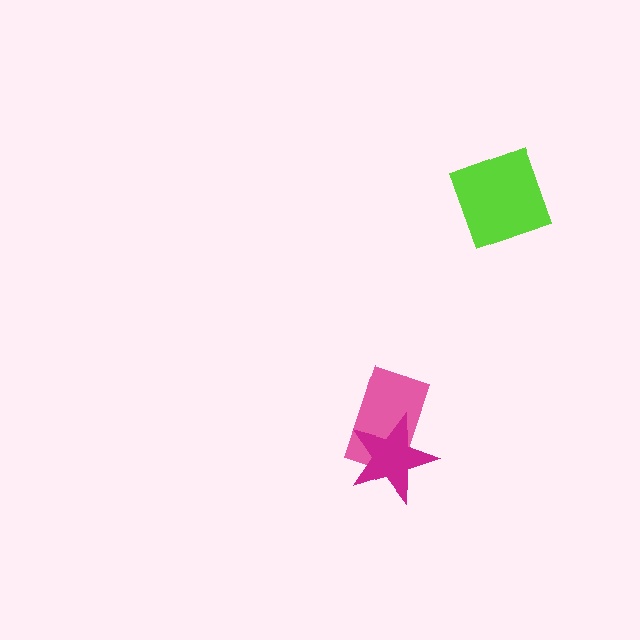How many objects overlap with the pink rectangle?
1 object overlaps with the pink rectangle.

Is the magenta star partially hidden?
No, no other shape covers it.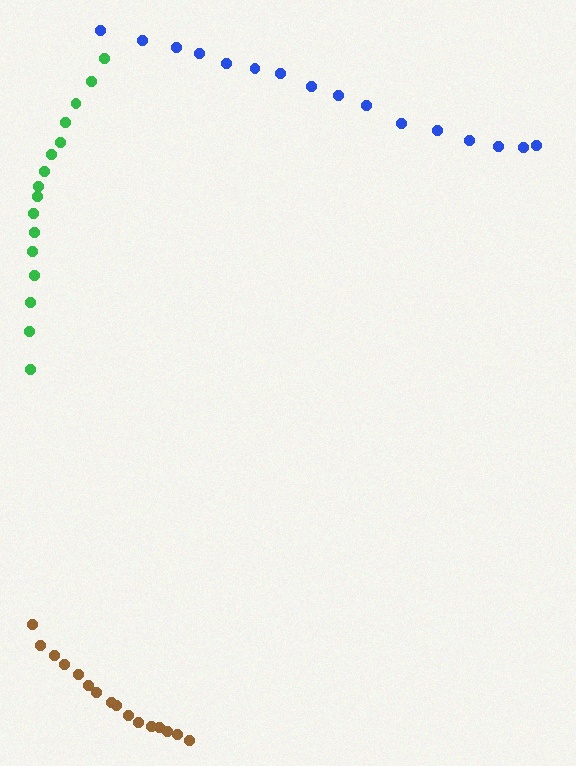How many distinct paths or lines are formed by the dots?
There are 3 distinct paths.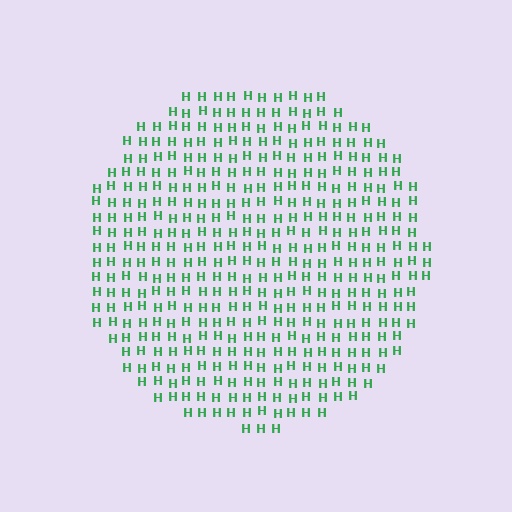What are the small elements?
The small elements are letter H's.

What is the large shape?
The large shape is a circle.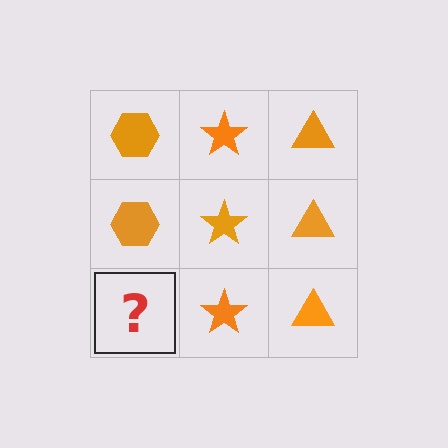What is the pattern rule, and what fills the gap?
The rule is that each column has a consistent shape. The gap should be filled with an orange hexagon.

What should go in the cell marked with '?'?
The missing cell should contain an orange hexagon.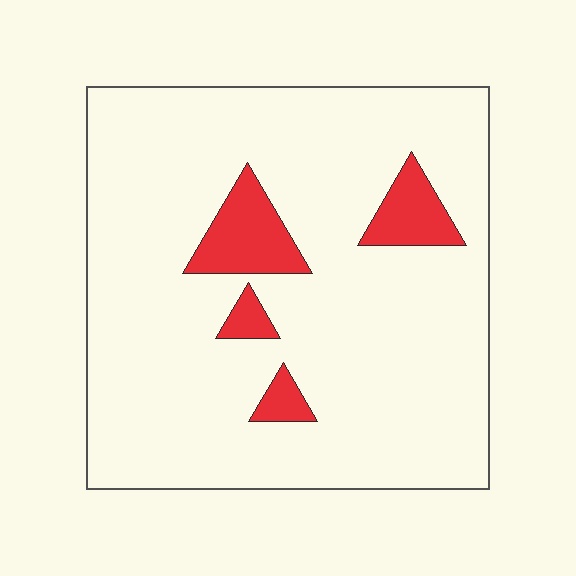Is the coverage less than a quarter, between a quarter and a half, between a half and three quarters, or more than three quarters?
Less than a quarter.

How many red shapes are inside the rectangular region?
4.